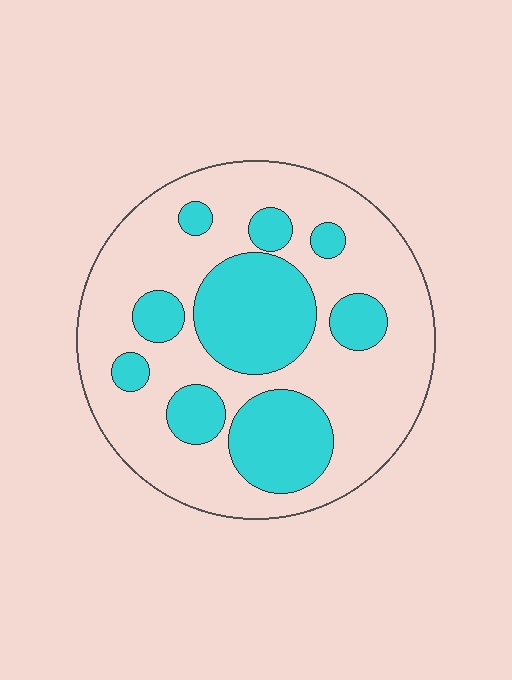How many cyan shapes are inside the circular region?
9.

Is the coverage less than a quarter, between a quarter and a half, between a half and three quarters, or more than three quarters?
Between a quarter and a half.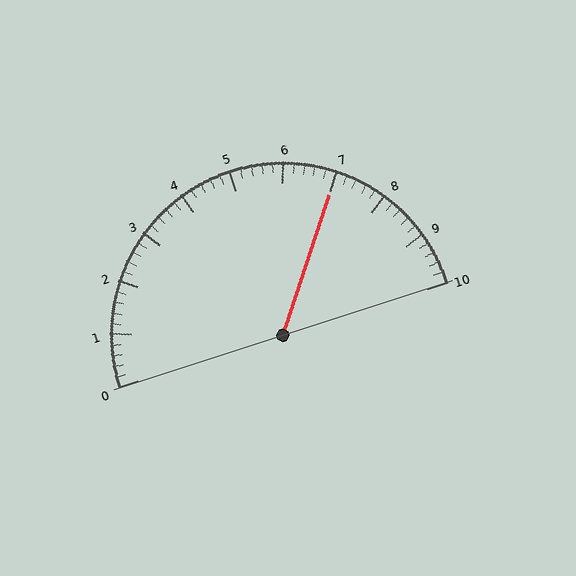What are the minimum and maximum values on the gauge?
The gauge ranges from 0 to 10.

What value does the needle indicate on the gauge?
The needle indicates approximately 7.0.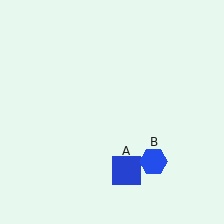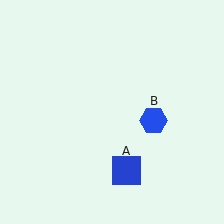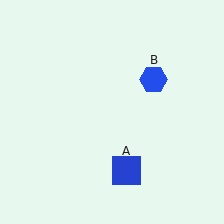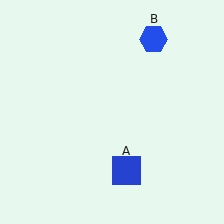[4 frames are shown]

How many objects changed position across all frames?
1 object changed position: blue hexagon (object B).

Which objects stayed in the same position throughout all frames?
Blue square (object A) remained stationary.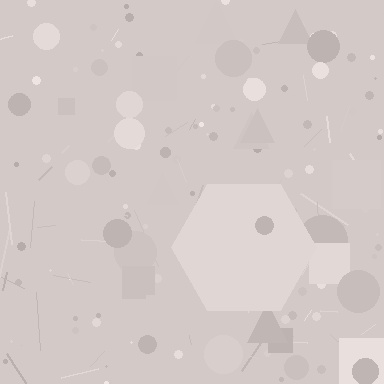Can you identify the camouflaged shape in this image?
The camouflaged shape is a hexagon.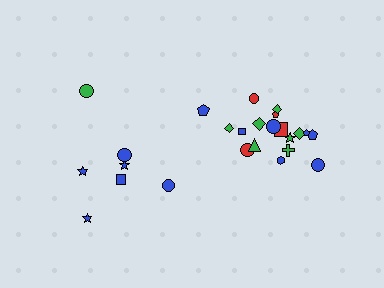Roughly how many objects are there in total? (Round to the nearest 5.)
Roughly 25 objects in total.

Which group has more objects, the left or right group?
The right group.